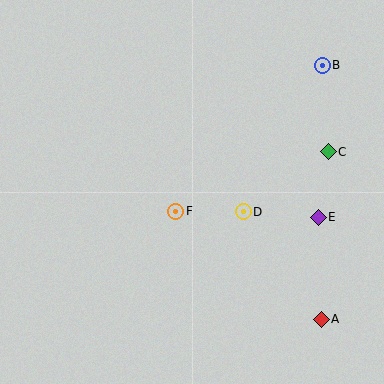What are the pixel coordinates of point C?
Point C is at (328, 152).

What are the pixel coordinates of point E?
Point E is at (318, 217).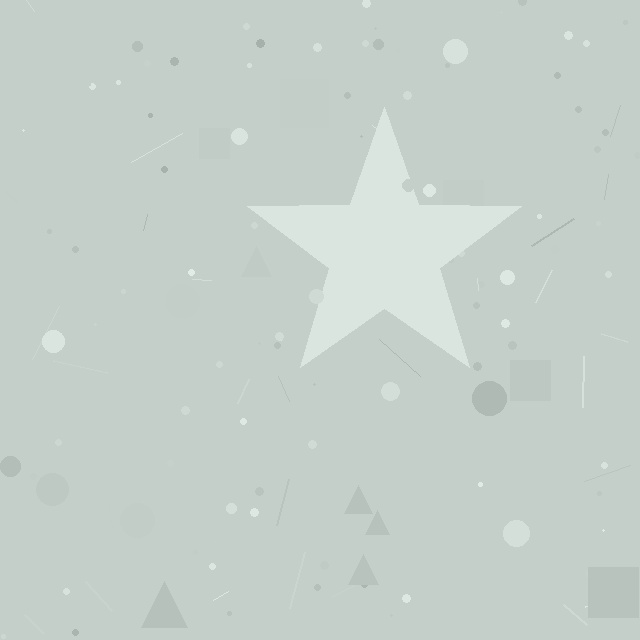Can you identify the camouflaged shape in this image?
The camouflaged shape is a star.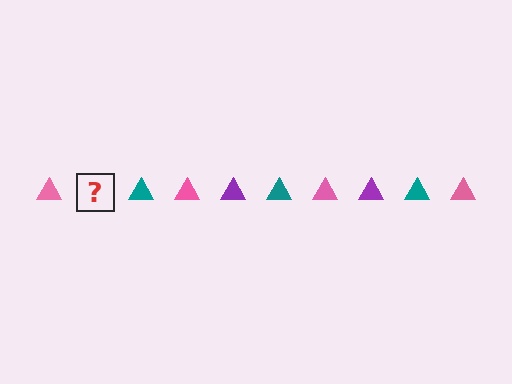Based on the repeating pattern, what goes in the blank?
The blank should be a purple triangle.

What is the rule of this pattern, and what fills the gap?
The rule is that the pattern cycles through pink, purple, teal triangles. The gap should be filled with a purple triangle.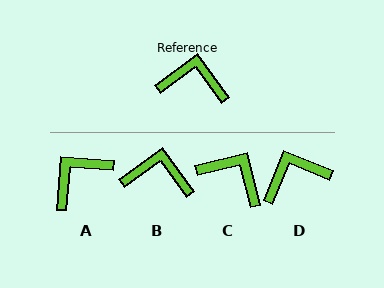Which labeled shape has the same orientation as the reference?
B.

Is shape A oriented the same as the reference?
No, it is off by about 49 degrees.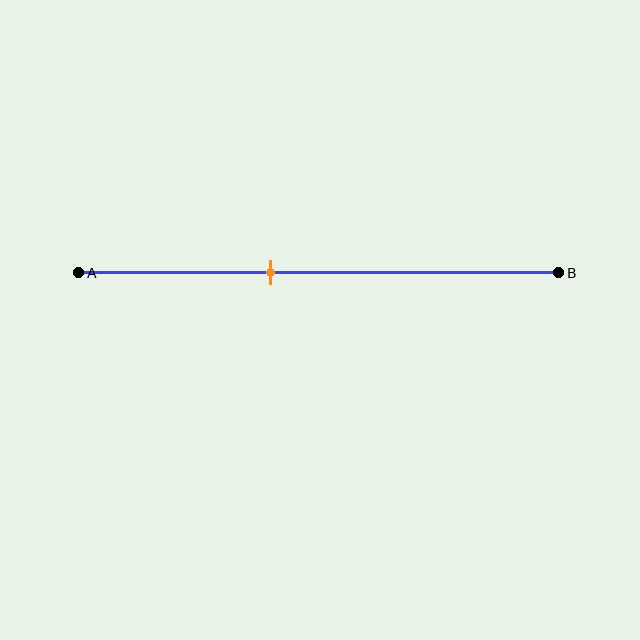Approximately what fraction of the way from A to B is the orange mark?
The orange mark is approximately 40% of the way from A to B.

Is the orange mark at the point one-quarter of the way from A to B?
No, the mark is at about 40% from A, not at the 25% one-quarter point.